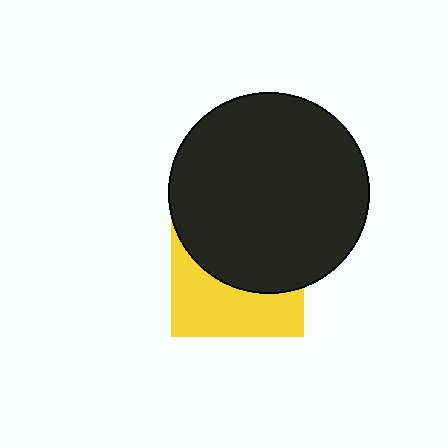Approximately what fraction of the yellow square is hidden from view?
Roughly 56% of the yellow square is hidden behind the black circle.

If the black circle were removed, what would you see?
You would see the complete yellow square.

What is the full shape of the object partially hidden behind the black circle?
The partially hidden object is a yellow square.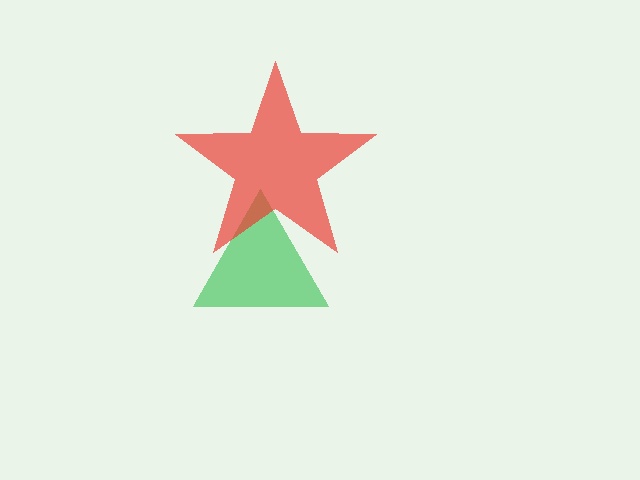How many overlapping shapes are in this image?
There are 2 overlapping shapes in the image.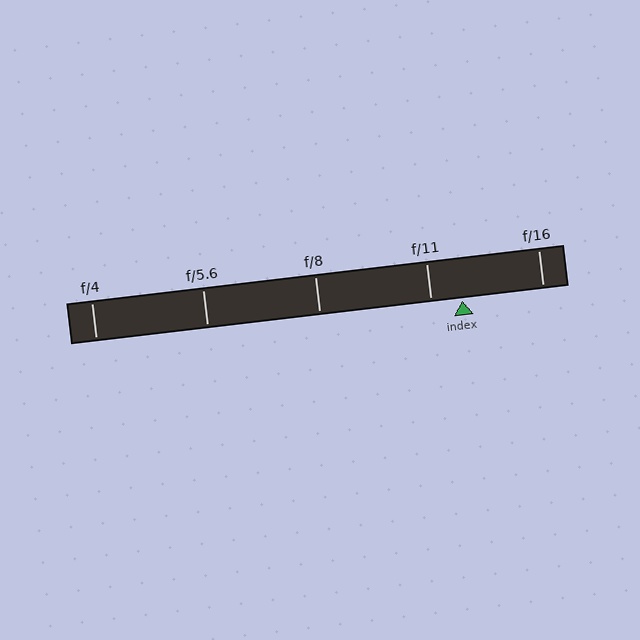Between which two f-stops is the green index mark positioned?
The index mark is between f/11 and f/16.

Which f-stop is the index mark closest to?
The index mark is closest to f/11.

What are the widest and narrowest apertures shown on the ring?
The widest aperture shown is f/4 and the narrowest is f/16.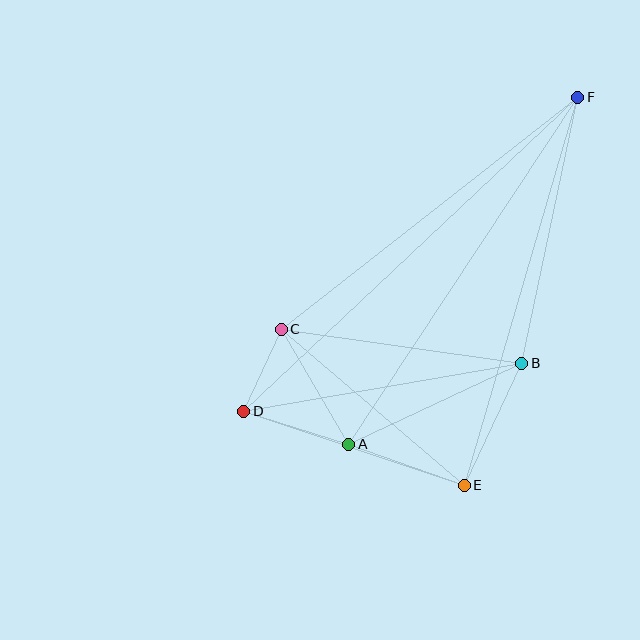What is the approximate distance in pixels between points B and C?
The distance between B and C is approximately 243 pixels.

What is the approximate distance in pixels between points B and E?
The distance between B and E is approximately 135 pixels.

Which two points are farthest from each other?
Points D and F are farthest from each other.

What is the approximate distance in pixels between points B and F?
The distance between B and F is approximately 272 pixels.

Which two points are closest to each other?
Points C and D are closest to each other.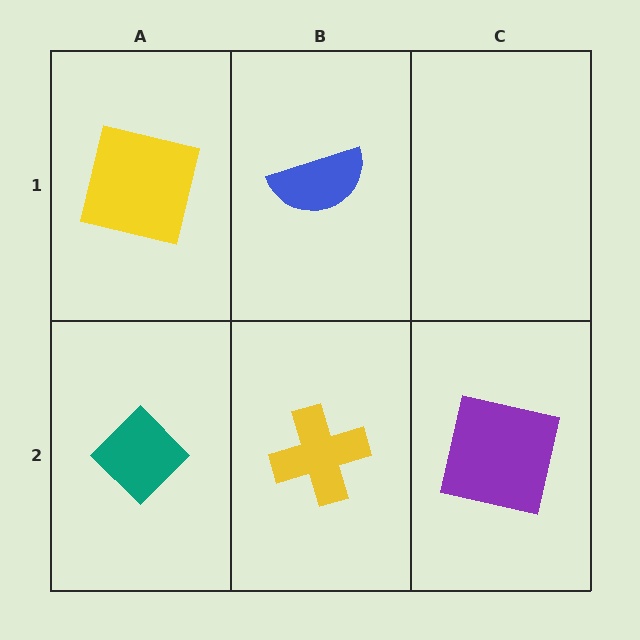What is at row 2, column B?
A yellow cross.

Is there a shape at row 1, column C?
No, that cell is empty.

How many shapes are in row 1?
2 shapes.